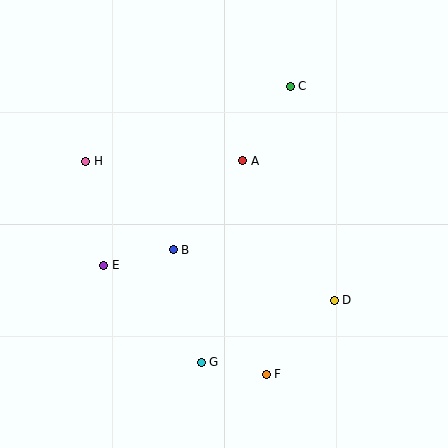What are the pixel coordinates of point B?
Point B is at (173, 250).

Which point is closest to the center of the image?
Point B at (173, 250) is closest to the center.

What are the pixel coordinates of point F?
Point F is at (266, 374).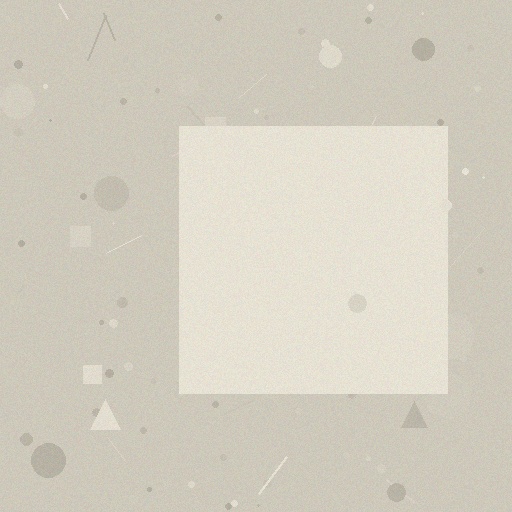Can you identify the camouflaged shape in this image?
The camouflaged shape is a square.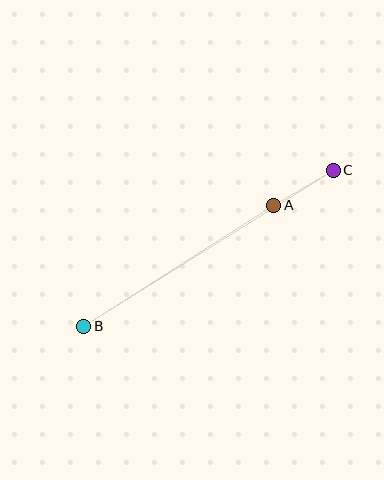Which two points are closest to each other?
Points A and C are closest to each other.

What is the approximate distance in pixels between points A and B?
The distance between A and B is approximately 225 pixels.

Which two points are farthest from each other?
Points B and C are farthest from each other.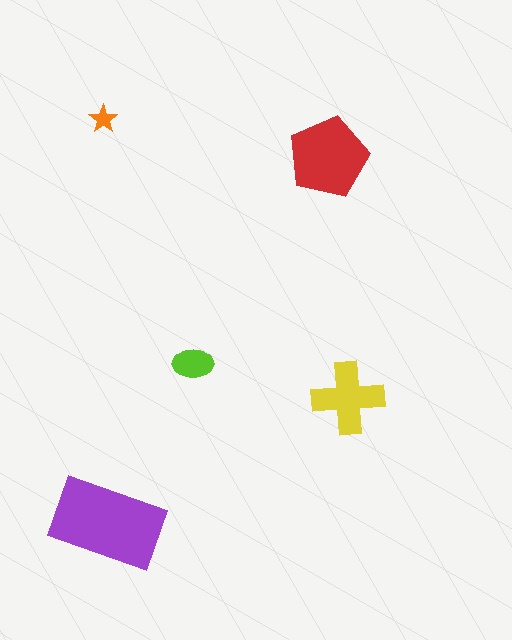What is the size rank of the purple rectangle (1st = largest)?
1st.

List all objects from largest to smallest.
The purple rectangle, the red pentagon, the yellow cross, the lime ellipse, the orange star.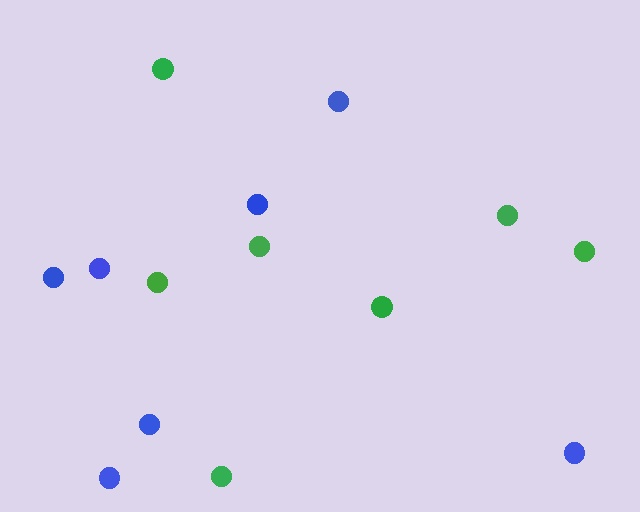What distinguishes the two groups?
There are 2 groups: one group of green circles (7) and one group of blue circles (7).